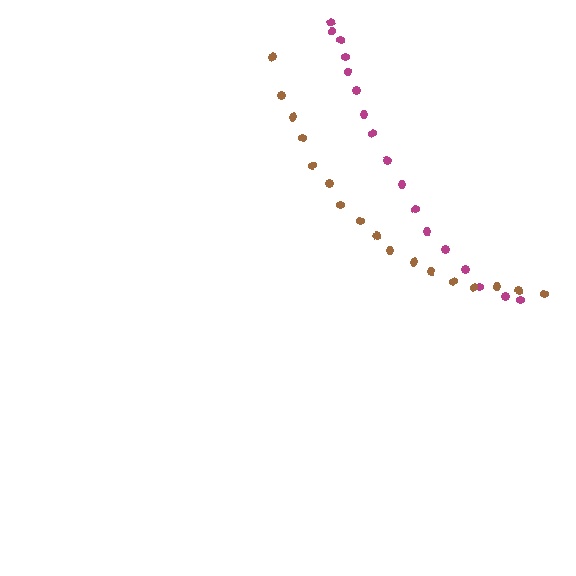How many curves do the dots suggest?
There are 2 distinct paths.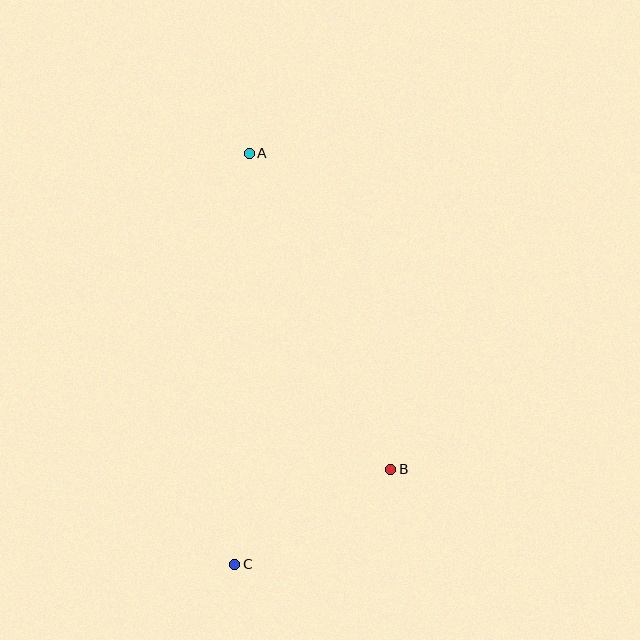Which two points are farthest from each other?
Points A and C are farthest from each other.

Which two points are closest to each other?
Points B and C are closest to each other.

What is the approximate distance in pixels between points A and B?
The distance between A and B is approximately 346 pixels.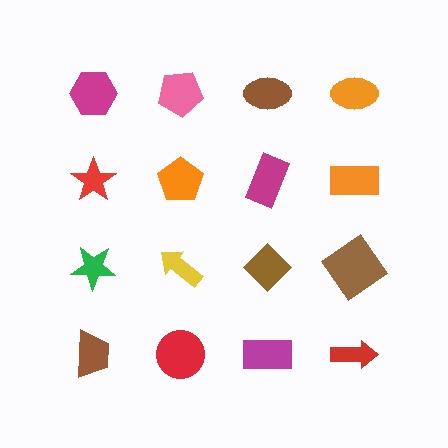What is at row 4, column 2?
A red circle.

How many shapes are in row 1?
4 shapes.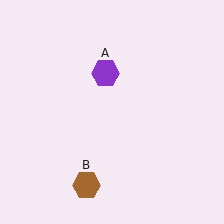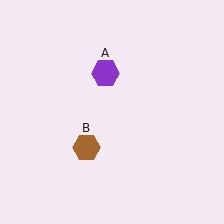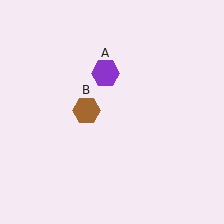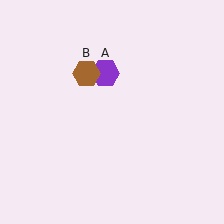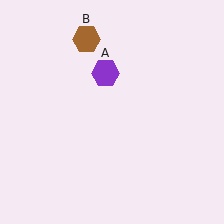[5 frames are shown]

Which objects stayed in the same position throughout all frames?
Purple hexagon (object A) remained stationary.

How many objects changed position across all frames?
1 object changed position: brown hexagon (object B).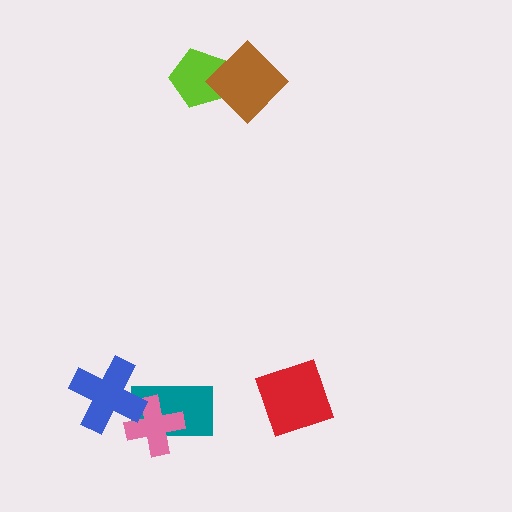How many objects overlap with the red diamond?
0 objects overlap with the red diamond.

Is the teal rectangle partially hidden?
Yes, it is partially covered by another shape.